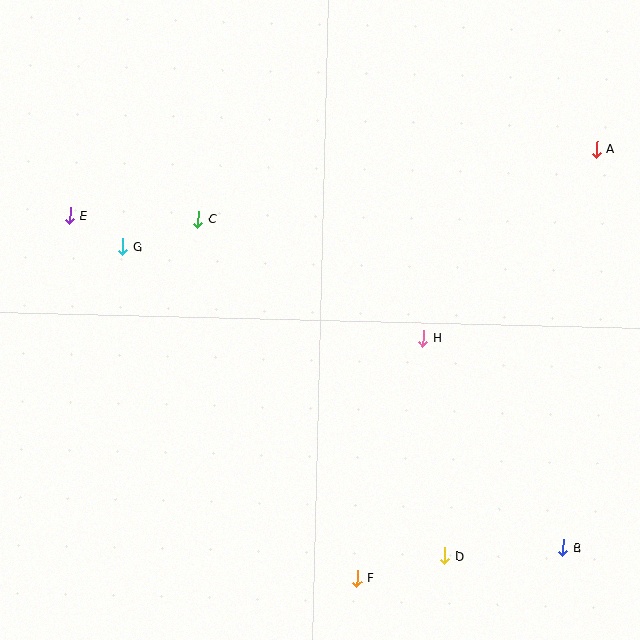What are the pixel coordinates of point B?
Point B is at (563, 548).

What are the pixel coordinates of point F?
Point F is at (357, 578).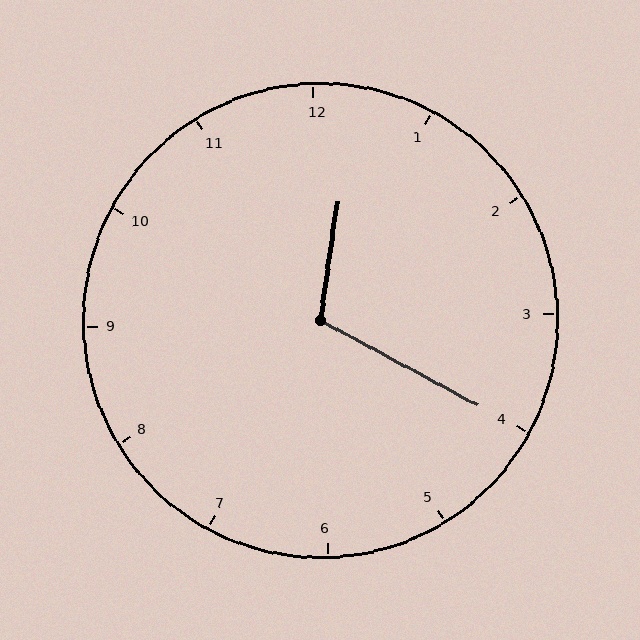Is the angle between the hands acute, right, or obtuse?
It is obtuse.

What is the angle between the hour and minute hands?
Approximately 110 degrees.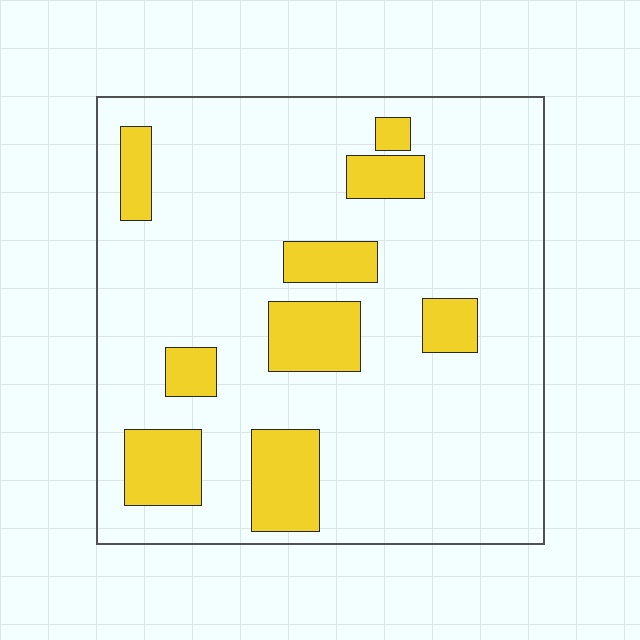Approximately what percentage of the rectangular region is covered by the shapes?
Approximately 20%.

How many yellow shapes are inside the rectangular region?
9.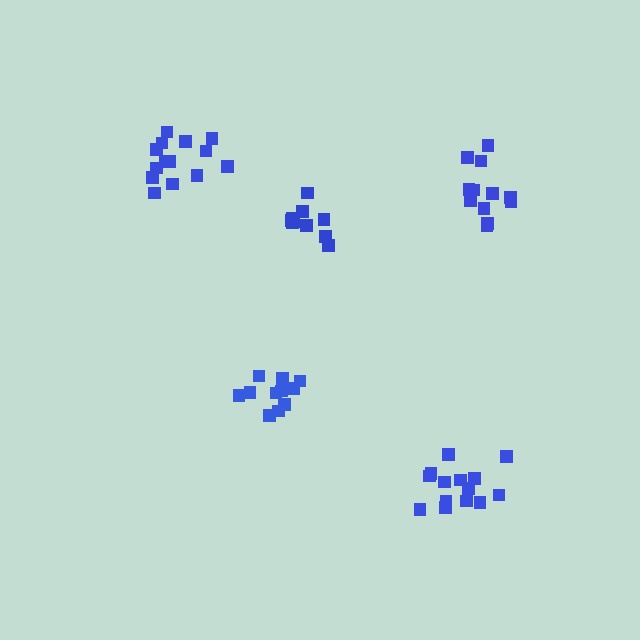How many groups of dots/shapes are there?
There are 5 groups.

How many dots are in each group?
Group 1: 14 dots, Group 2: 11 dots, Group 3: 10 dots, Group 4: 12 dots, Group 5: 14 dots (61 total).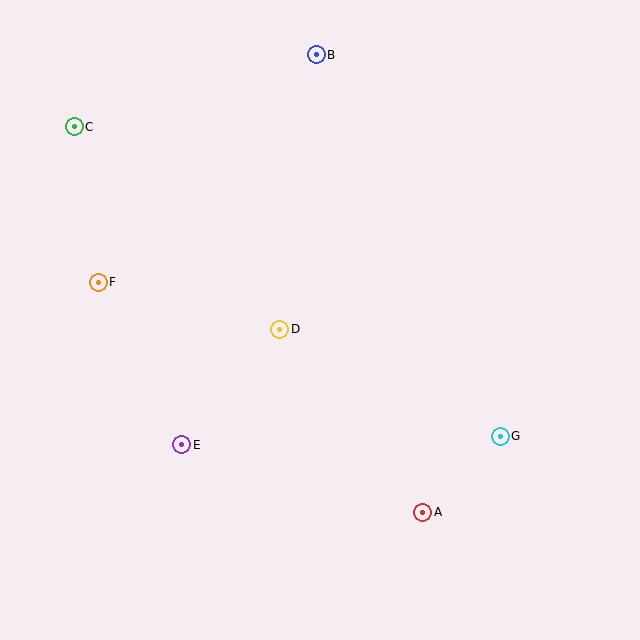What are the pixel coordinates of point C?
Point C is at (74, 127).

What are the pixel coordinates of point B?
Point B is at (316, 55).